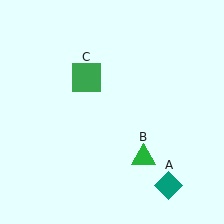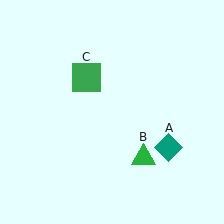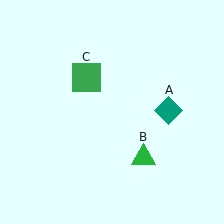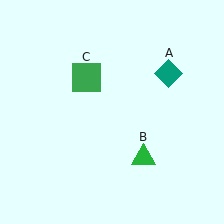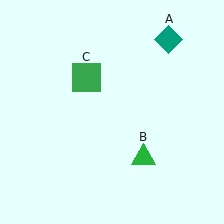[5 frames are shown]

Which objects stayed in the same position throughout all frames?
Green triangle (object B) and green square (object C) remained stationary.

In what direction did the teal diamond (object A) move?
The teal diamond (object A) moved up.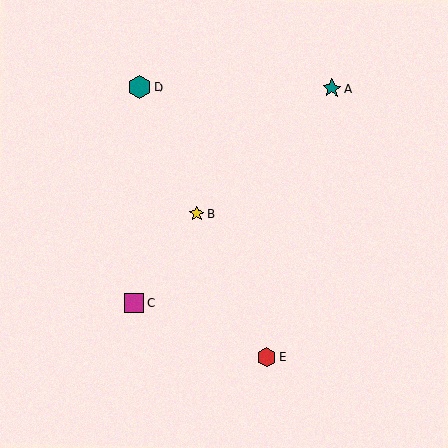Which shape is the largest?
The teal hexagon (labeled D) is the largest.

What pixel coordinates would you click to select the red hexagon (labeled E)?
Click at (267, 357) to select the red hexagon E.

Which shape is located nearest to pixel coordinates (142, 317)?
The magenta square (labeled C) at (134, 303) is nearest to that location.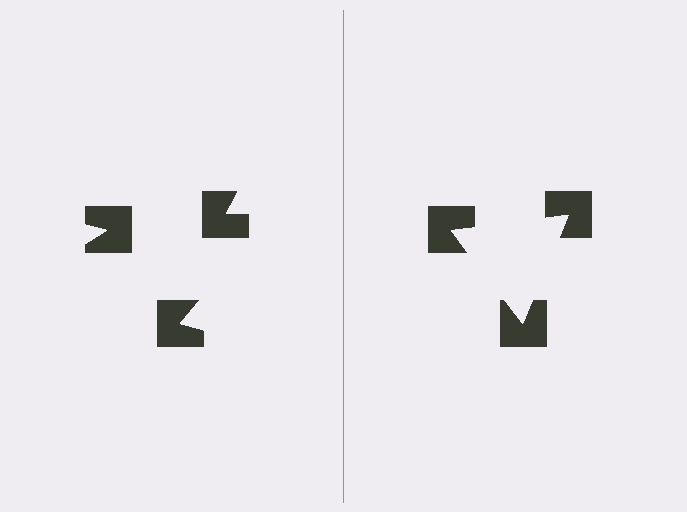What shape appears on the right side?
An illusory triangle.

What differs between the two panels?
The notched squares are positioned identically on both sides; only the wedge orientations differ. On the right they align to a triangle; on the left they are misaligned.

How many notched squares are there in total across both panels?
6 — 3 on each side.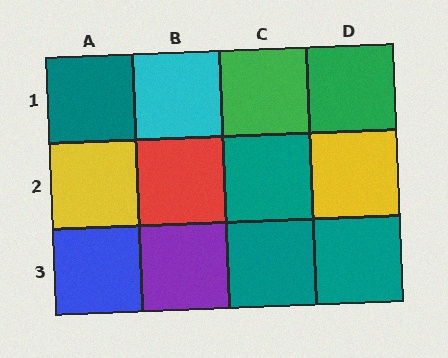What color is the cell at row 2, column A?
Yellow.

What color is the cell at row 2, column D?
Yellow.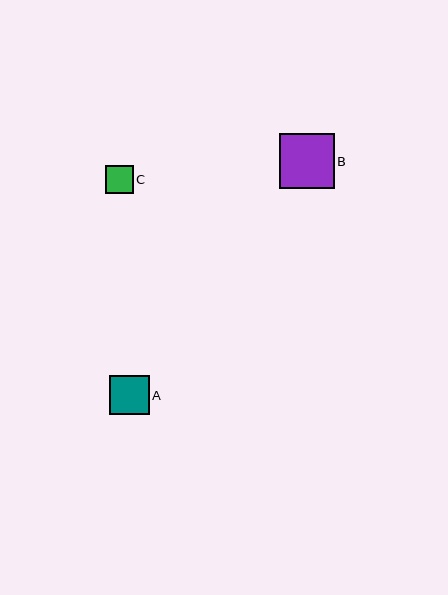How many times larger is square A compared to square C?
Square A is approximately 1.4 times the size of square C.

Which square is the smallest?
Square C is the smallest with a size of approximately 28 pixels.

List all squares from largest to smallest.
From largest to smallest: B, A, C.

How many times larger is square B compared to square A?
Square B is approximately 1.4 times the size of square A.